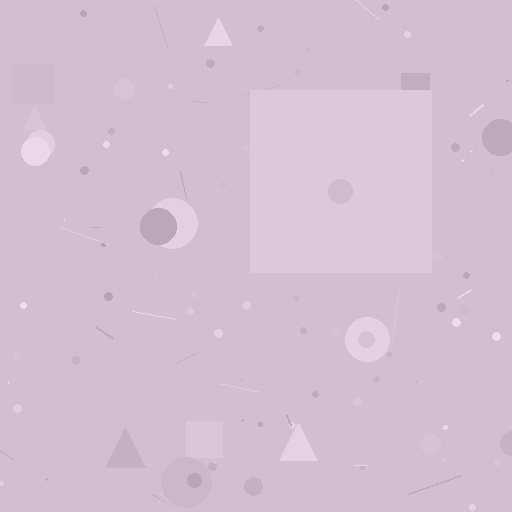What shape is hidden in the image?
A square is hidden in the image.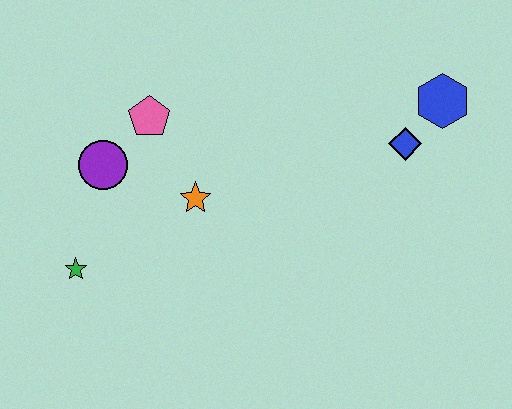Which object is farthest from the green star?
The blue hexagon is farthest from the green star.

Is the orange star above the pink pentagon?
No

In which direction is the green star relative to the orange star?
The green star is to the left of the orange star.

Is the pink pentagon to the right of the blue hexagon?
No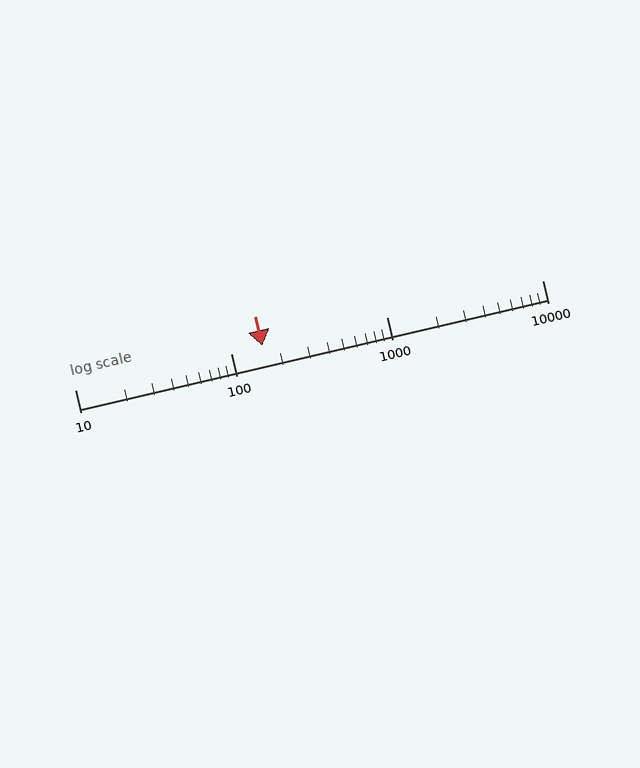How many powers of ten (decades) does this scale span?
The scale spans 3 decades, from 10 to 10000.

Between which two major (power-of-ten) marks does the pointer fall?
The pointer is between 100 and 1000.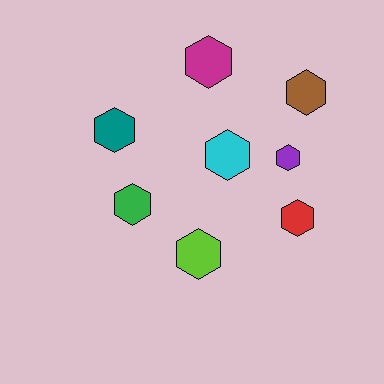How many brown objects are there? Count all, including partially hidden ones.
There is 1 brown object.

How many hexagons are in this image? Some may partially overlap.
There are 8 hexagons.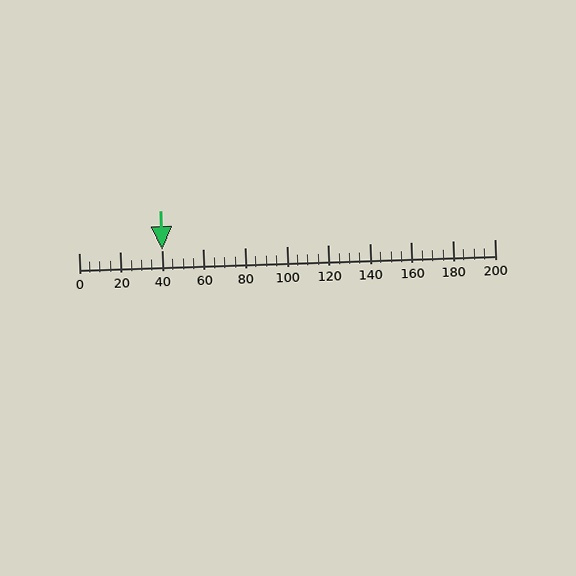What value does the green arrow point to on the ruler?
The green arrow points to approximately 40.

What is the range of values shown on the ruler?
The ruler shows values from 0 to 200.